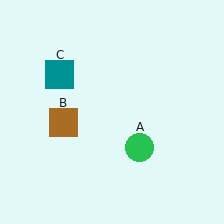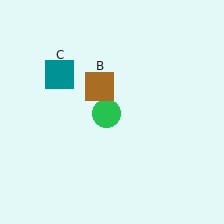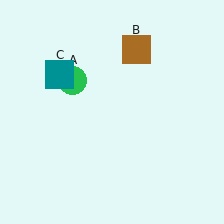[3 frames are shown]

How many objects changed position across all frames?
2 objects changed position: green circle (object A), brown square (object B).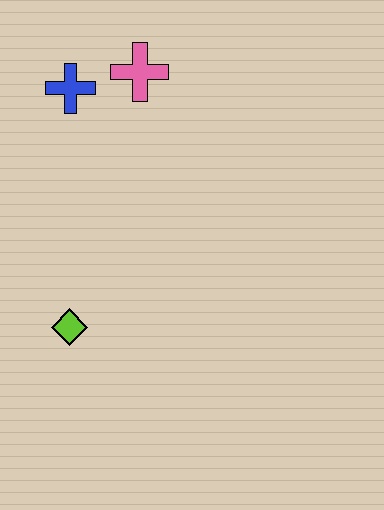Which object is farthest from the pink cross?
The lime diamond is farthest from the pink cross.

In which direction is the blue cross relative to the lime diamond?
The blue cross is above the lime diamond.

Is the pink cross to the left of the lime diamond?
No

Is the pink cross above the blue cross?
Yes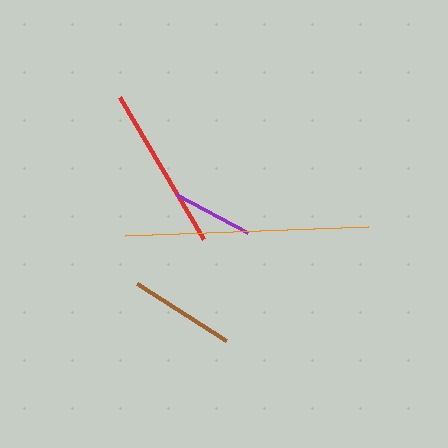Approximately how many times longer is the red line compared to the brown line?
The red line is approximately 1.6 times the length of the brown line.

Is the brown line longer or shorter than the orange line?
The orange line is longer than the brown line.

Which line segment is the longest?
The orange line is the longest at approximately 243 pixels.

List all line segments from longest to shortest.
From longest to shortest: orange, red, brown, purple.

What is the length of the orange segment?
The orange segment is approximately 243 pixels long.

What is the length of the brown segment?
The brown segment is approximately 106 pixels long.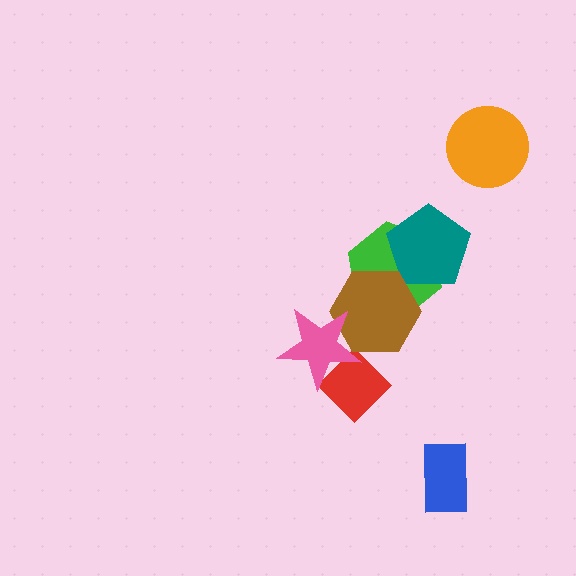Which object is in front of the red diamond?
The pink star is in front of the red diamond.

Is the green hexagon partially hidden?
Yes, it is partially covered by another shape.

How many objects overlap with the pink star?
2 objects overlap with the pink star.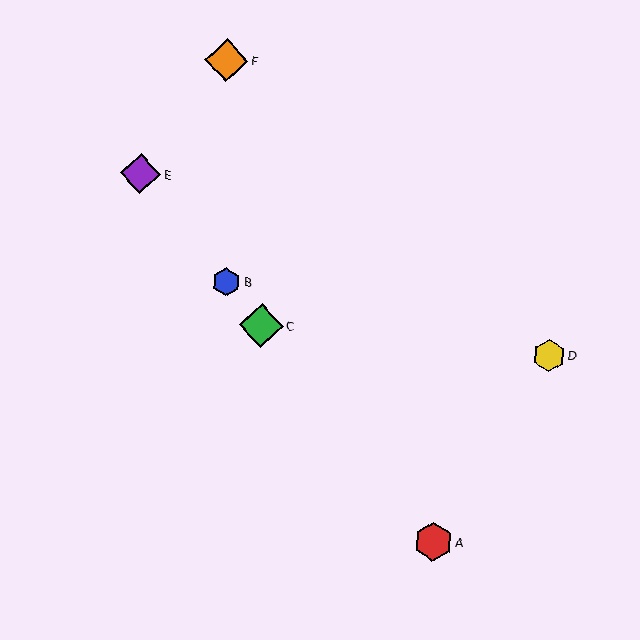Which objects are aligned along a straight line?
Objects A, B, C, E are aligned along a straight line.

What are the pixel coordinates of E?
Object E is at (141, 174).